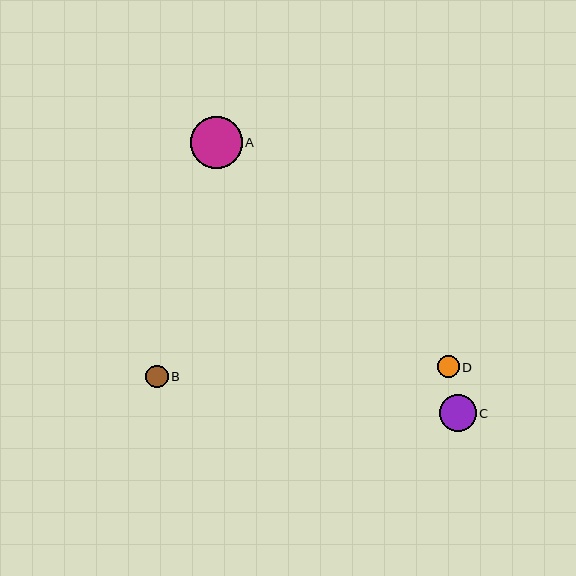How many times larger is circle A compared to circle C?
Circle A is approximately 1.4 times the size of circle C.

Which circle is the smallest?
Circle B is the smallest with a size of approximately 22 pixels.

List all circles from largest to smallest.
From largest to smallest: A, C, D, B.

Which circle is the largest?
Circle A is the largest with a size of approximately 52 pixels.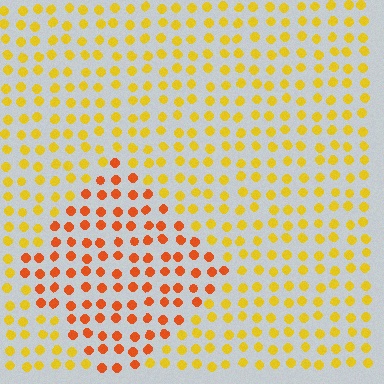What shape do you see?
I see a diamond.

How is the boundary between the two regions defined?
The boundary is defined purely by a slight shift in hue (about 35 degrees). Spacing, size, and orientation are identical on both sides.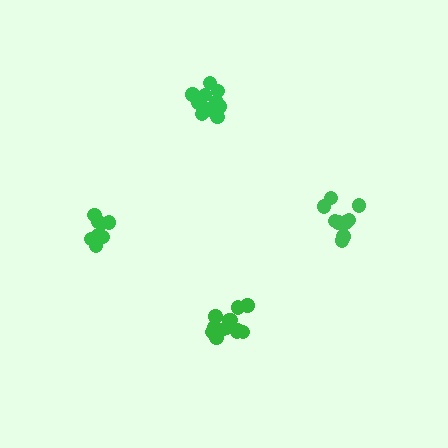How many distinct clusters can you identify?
There are 4 distinct clusters.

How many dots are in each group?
Group 1: 13 dots, Group 2: 11 dots, Group 3: 9 dots, Group 4: 9 dots (42 total).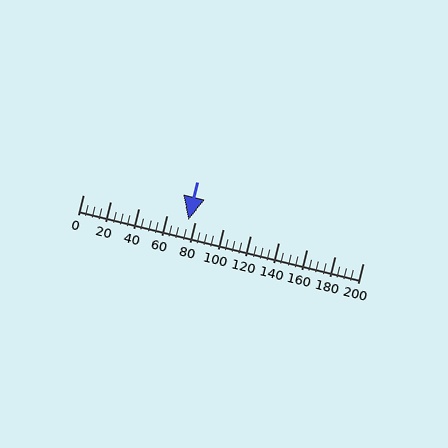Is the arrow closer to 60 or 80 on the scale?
The arrow is closer to 80.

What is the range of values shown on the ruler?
The ruler shows values from 0 to 200.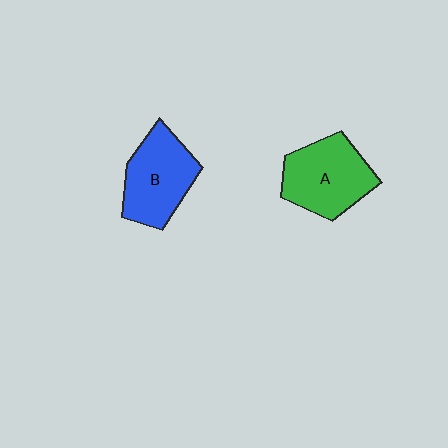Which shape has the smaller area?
Shape B (blue).